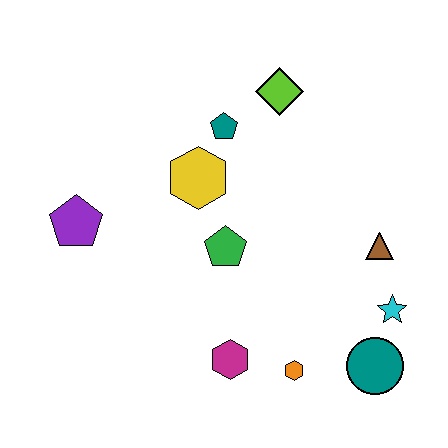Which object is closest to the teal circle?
The cyan star is closest to the teal circle.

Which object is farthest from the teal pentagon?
The teal circle is farthest from the teal pentagon.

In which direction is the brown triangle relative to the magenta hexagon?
The brown triangle is to the right of the magenta hexagon.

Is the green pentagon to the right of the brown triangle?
No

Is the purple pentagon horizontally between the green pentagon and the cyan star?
No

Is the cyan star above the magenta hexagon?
Yes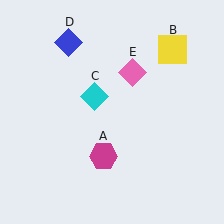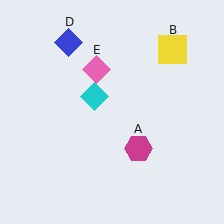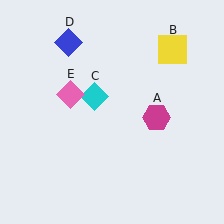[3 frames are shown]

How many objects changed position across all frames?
2 objects changed position: magenta hexagon (object A), pink diamond (object E).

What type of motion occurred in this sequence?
The magenta hexagon (object A), pink diamond (object E) rotated counterclockwise around the center of the scene.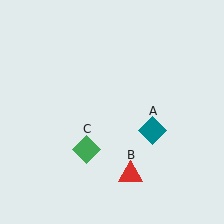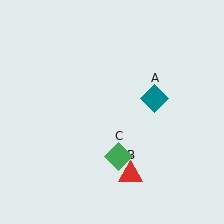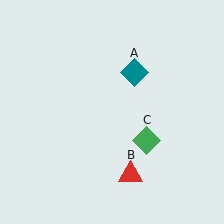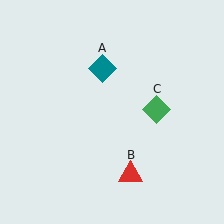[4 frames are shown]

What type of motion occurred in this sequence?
The teal diamond (object A), green diamond (object C) rotated counterclockwise around the center of the scene.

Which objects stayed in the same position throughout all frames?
Red triangle (object B) remained stationary.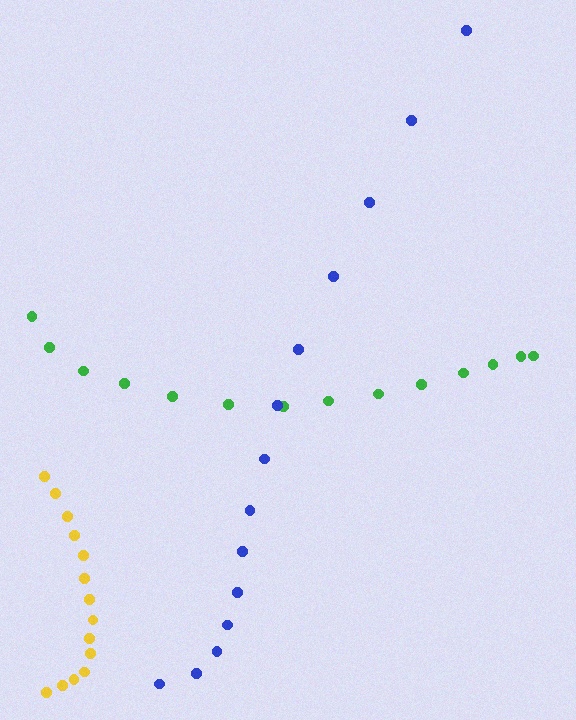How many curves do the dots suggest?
There are 3 distinct paths.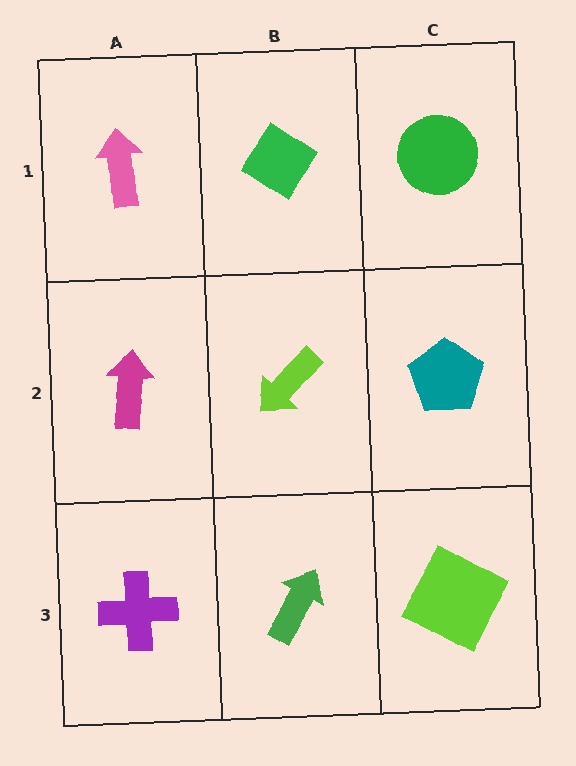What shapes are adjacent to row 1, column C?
A teal pentagon (row 2, column C), a green diamond (row 1, column B).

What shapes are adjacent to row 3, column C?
A teal pentagon (row 2, column C), a green arrow (row 3, column B).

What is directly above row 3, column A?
A magenta arrow.